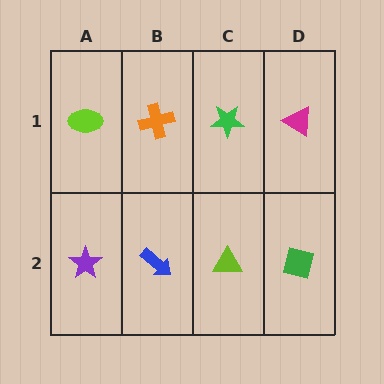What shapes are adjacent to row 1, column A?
A purple star (row 2, column A), an orange cross (row 1, column B).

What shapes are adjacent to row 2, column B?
An orange cross (row 1, column B), a purple star (row 2, column A), a lime triangle (row 2, column C).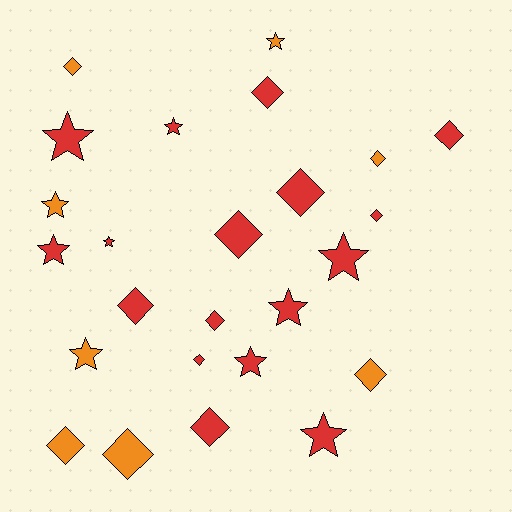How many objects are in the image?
There are 25 objects.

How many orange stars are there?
There are 3 orange stars.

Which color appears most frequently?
Red, with 17 objects.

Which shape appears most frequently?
Diamond, with 14 objects.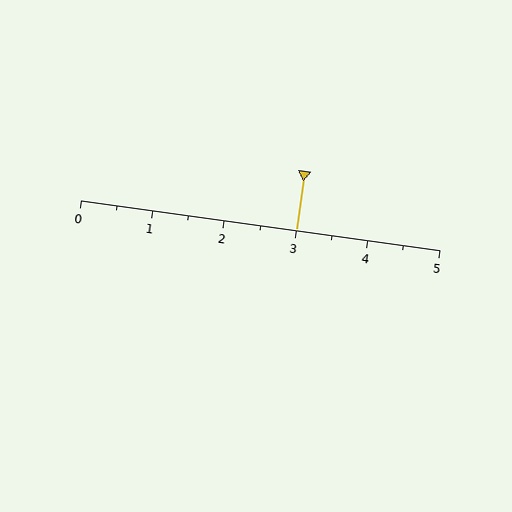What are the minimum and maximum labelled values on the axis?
The axis runs from 0 to 5.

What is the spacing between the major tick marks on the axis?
The major ticks are spaced 1 apart.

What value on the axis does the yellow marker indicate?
The marker indicates approximately 3.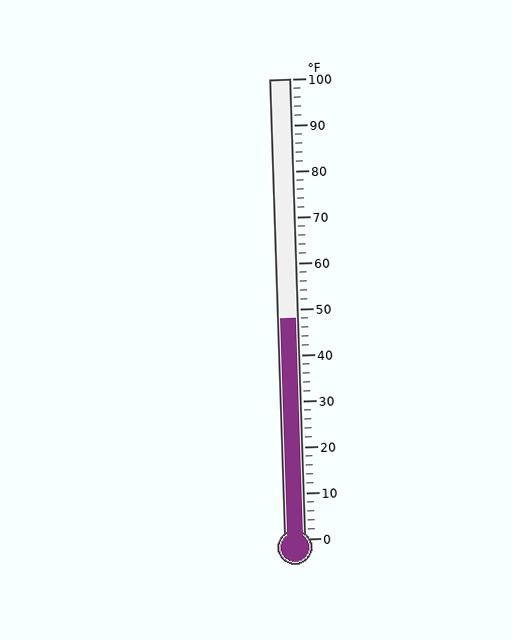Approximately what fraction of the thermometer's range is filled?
The thermometer is filled to approximately 50% of its range.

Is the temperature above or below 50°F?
The temperature is below 50°F.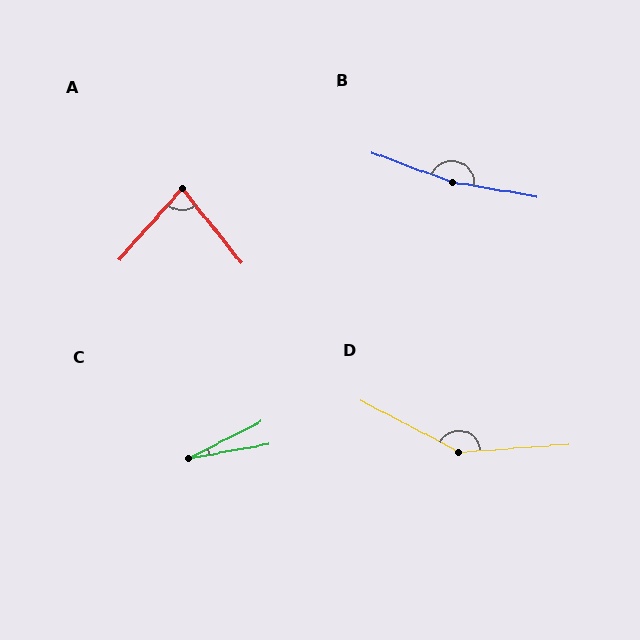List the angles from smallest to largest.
C (17°), A (80°), D (148°), B (169°).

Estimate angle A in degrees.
Approximately 80 degrees.